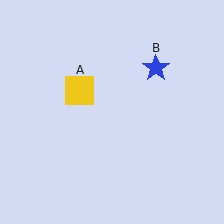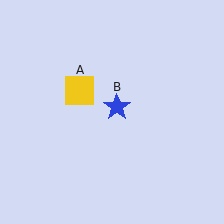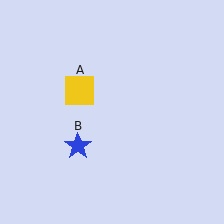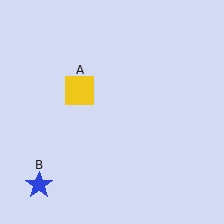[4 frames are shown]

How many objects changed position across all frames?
1 object changed position: blue star (object B).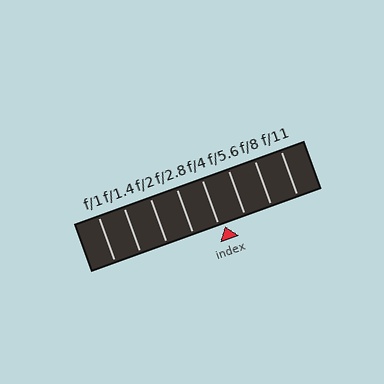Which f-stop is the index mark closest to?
The index mark is closest to f/4.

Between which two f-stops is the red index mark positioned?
The index mark is between f/4 and f/5.6.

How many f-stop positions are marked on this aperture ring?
There are 8 f-stop positions marked.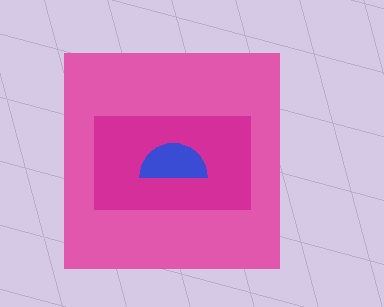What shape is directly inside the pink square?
The magenta rectangle.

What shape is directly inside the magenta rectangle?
The blue semicircle.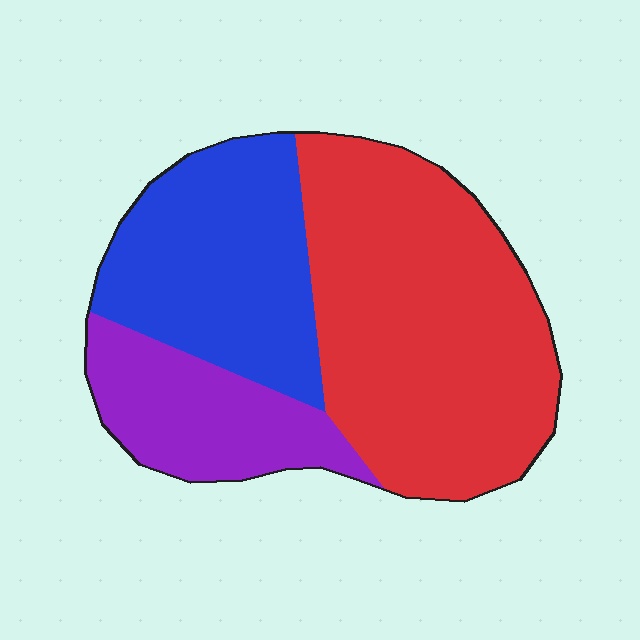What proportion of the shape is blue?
Blue takes up between a quarter and a half of the shape.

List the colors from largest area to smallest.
From largest to smallest: red, blue, purple.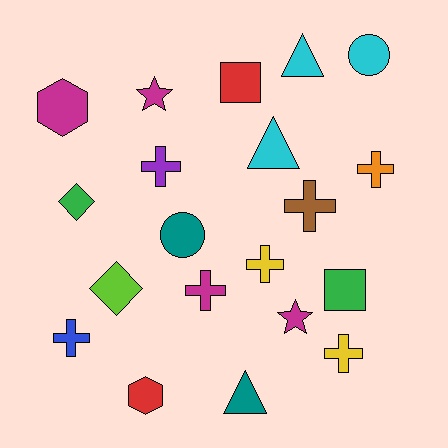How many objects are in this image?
There are 20 objects.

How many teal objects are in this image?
There are 2 teal objects.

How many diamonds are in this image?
There are 2 diamonds.